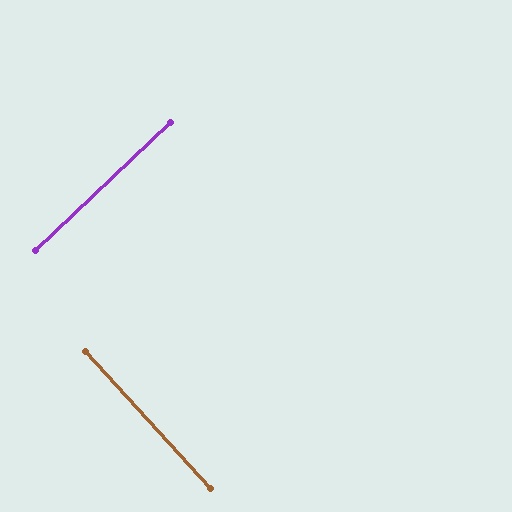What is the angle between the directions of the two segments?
Approximately 89 degrees.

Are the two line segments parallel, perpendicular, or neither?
Perpendicular — they meet at approximately 89°.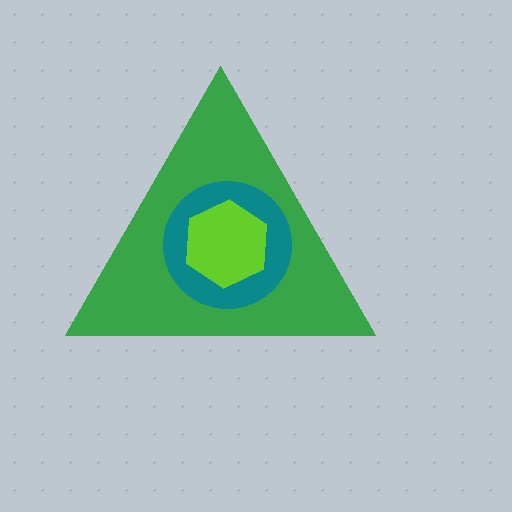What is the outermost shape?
The green triangle.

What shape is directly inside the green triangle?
The teal circle.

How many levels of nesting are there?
3.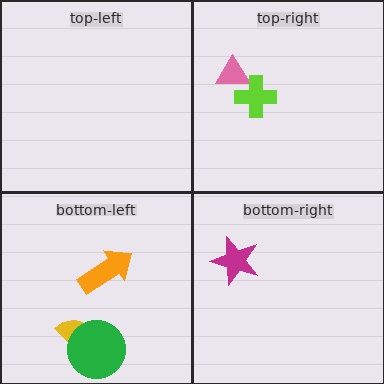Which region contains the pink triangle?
The top-right region.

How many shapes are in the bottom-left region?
3.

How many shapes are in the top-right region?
2.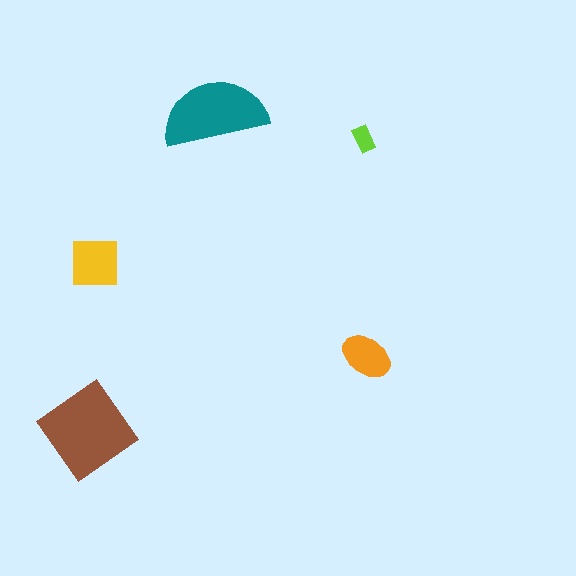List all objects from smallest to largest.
The lime rectangle, the orange ellipse, the yellow square, the teal semicircle, the brown diamond.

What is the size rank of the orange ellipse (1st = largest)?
4th.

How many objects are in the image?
There are 5 objects in the image.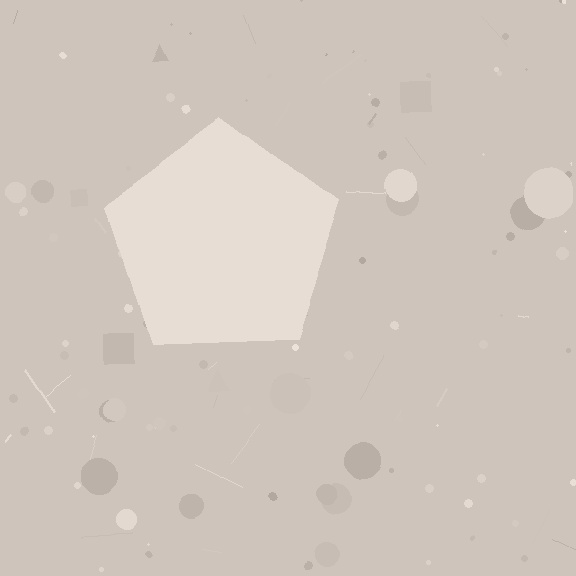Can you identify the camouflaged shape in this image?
The camouflaged shape is a pentagon.